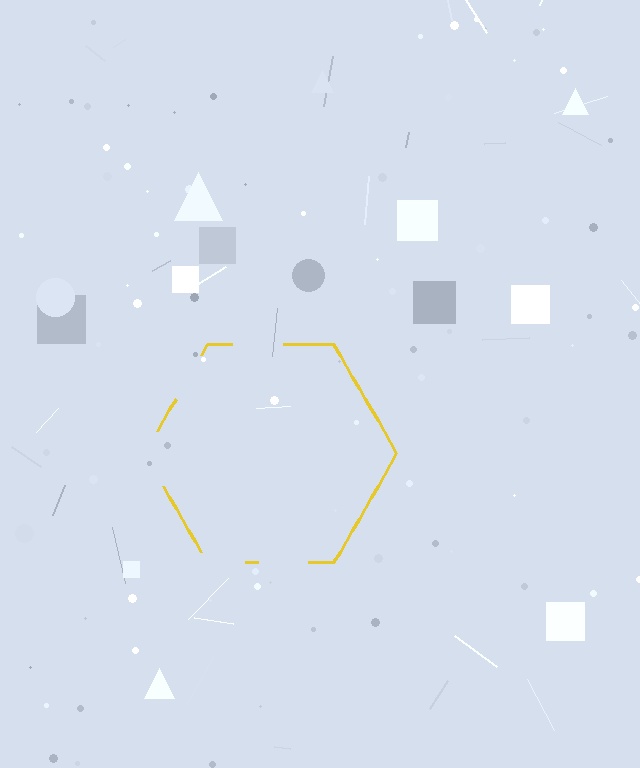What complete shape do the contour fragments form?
The contour fragments form a hexagon.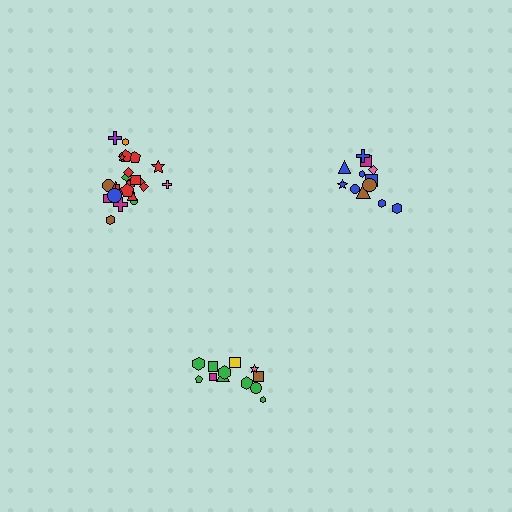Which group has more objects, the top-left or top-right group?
The top-left group.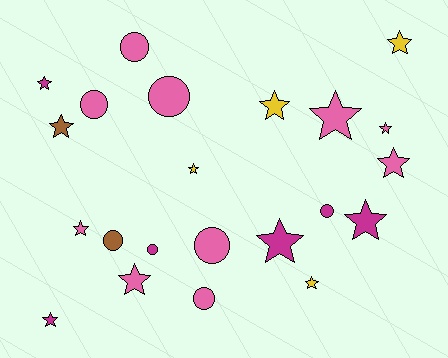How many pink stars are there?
There are 5 pink stars.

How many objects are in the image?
There are 22 objects.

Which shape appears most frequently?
Star, with 14 objects.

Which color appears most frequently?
Pink, with 10 objects.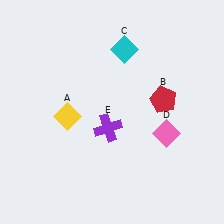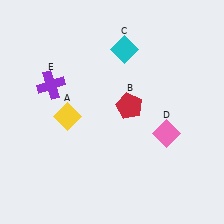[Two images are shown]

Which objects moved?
The objects that moved are: the red pentagon (B), the purple cross (E).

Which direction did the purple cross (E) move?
The purple cross (E) moved left.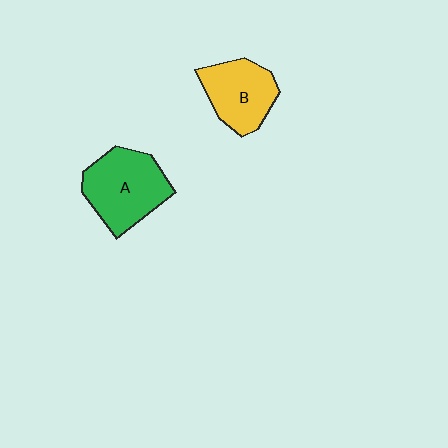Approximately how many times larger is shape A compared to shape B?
Approximately 1.3 times.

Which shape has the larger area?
Shape A (green).